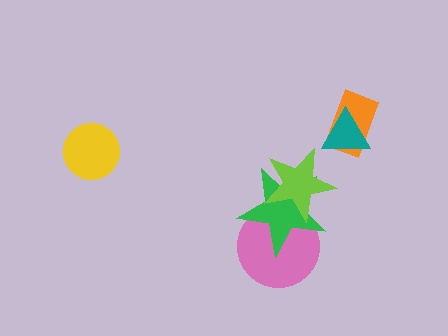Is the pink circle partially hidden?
Yes, it is partially covered by another shape.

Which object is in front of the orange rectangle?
The teal triangle is in front of the orange rectangle.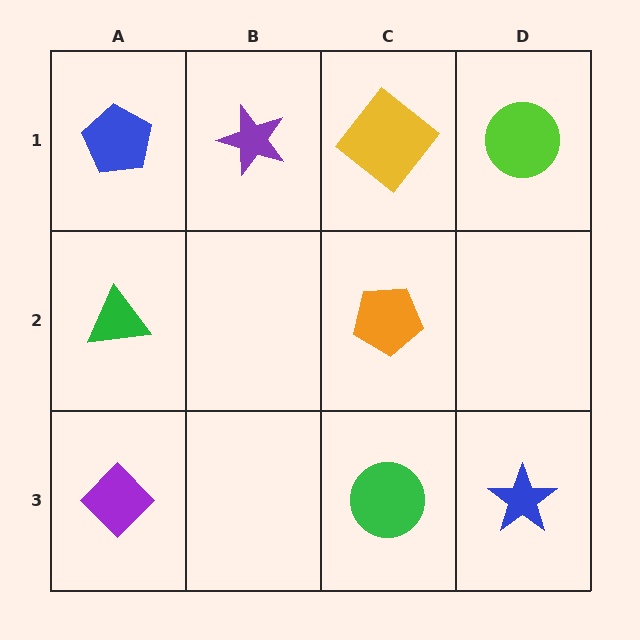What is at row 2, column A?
A green triangle.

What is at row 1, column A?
A blue pentagon.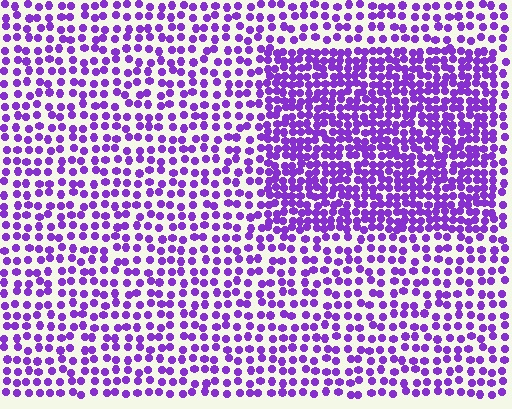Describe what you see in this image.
The image contains small purple elements arranged at two different densities. A rectangle-shaped region is visible where the elements are more densely packed than the surrounding area.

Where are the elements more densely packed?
The elements are more densely packed inside the rectangle boundary.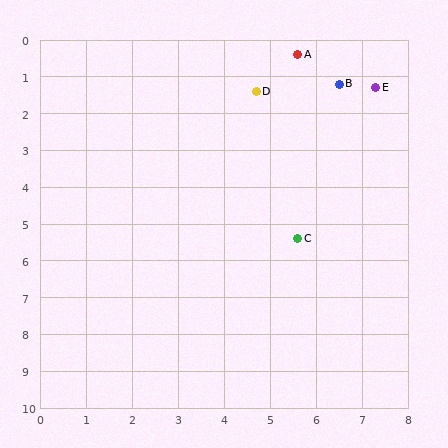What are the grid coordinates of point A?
Point A is at approximately (5.6, 0.4).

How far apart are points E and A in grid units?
Points E and A are about 1.9 grid units apart.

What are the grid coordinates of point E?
Point E is at approximately (7.3, 1.3).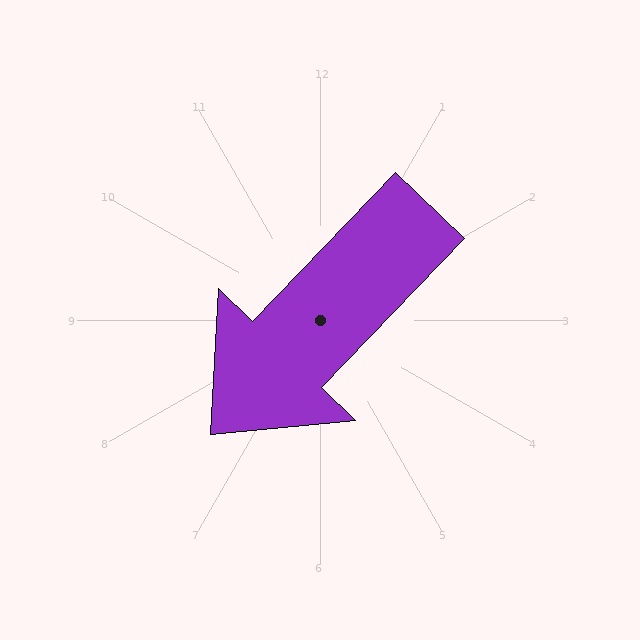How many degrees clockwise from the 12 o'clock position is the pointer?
Approximately 224 degrees.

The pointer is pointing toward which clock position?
Roughly 7 o'clock.